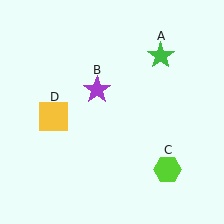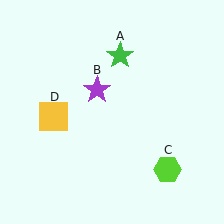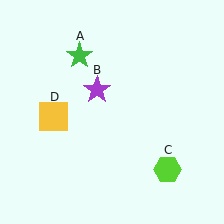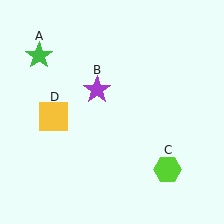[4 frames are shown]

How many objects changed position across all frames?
1 object changed position: green star (object A).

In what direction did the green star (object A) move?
The green star (object A) moved left.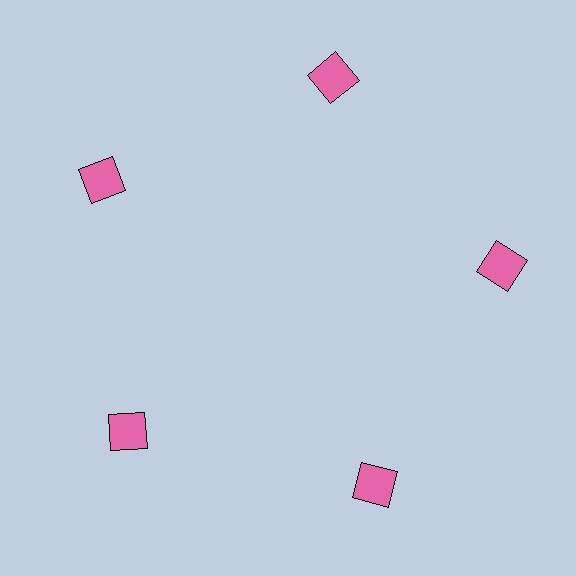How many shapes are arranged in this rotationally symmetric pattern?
There are 5 shapes, arranged in 5 groups of 1.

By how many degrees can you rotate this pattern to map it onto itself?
The pattern maps onto itself every 72 degrees of rotation.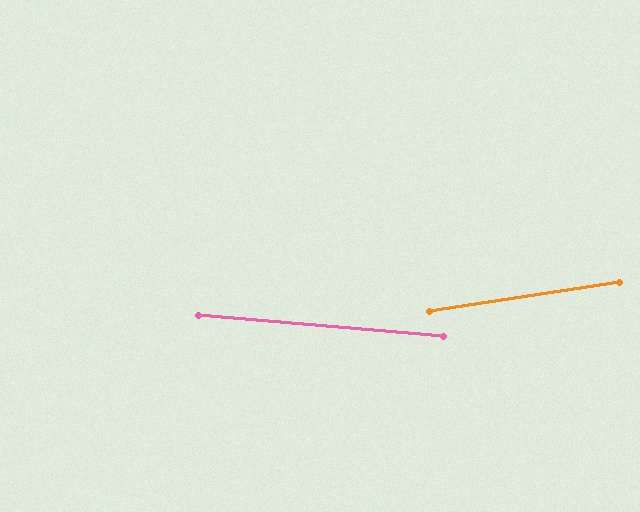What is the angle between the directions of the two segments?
Approximately 14 degrees.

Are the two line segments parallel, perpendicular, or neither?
Neither parallel nor perpendicular — they differ by about 14°.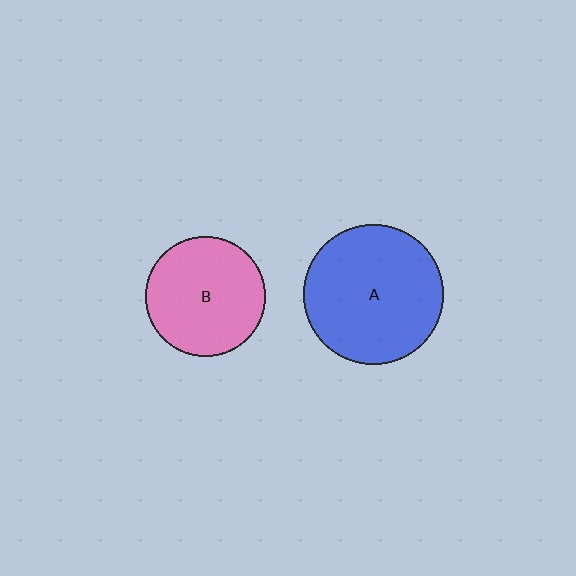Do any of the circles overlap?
No, none of the circles overlap.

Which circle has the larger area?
Circle A (blue).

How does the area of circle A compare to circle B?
Approximately 1.4 times.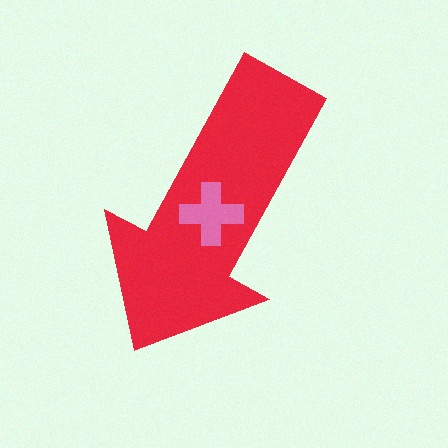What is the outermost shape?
The red arrow.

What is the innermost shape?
The pink cross.